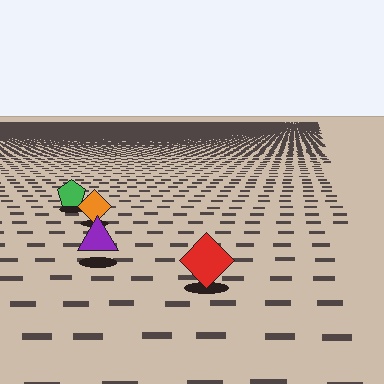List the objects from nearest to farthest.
From nearest to farthest: the red diamond, the purple triangle, the orange diamond, the green pentagon.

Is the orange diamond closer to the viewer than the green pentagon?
Yes. The orange diamond is closer — you can tell from the texture gradient: the ground texture is coarser near it.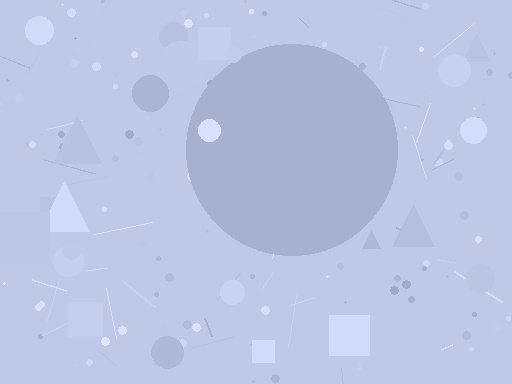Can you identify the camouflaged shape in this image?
The camouflaged shape is a circle.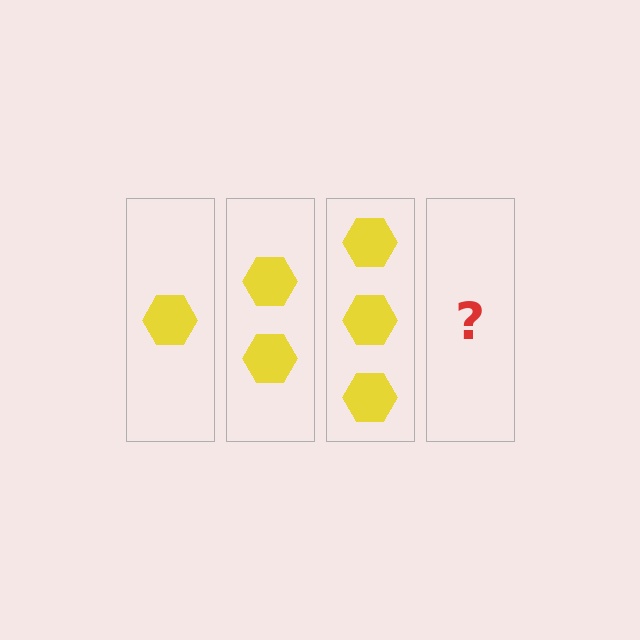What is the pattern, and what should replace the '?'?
The pattern is that each step adds one more hexagon. The '?' should be 4 hexagons.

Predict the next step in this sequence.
The next step is 4 hexagons.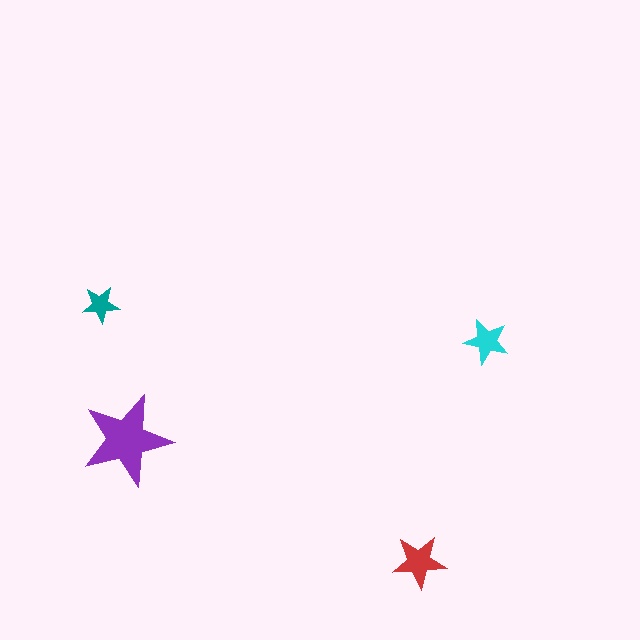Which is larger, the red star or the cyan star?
The red one.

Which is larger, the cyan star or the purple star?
The purple one.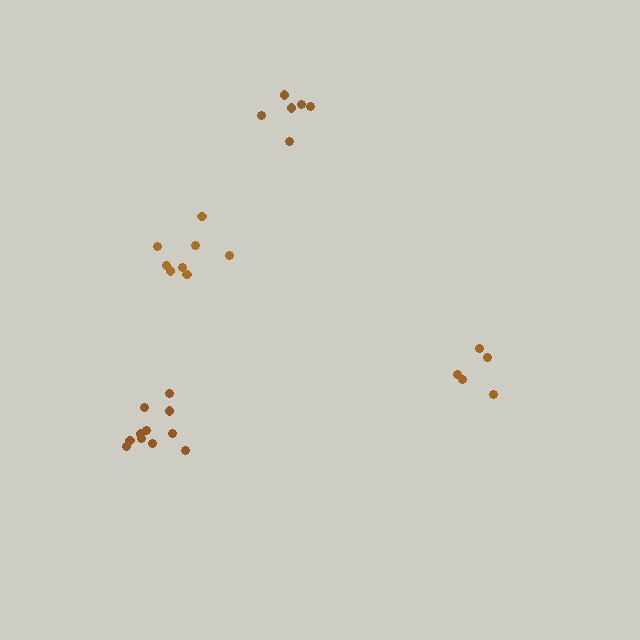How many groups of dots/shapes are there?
There are 4 groups.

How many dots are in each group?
Group 1: 11 dots, Group 2: 6 dots, Group 3: 5 dots, Group 4: 8 dots (30 total).